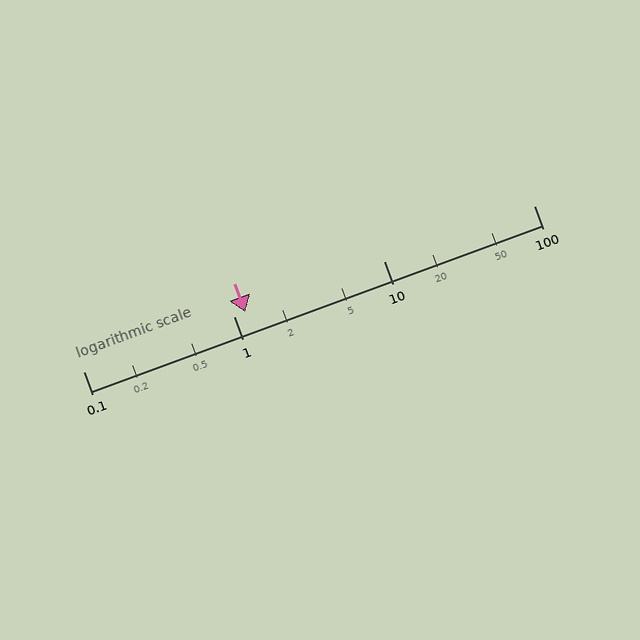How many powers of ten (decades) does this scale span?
The scale spans 3 decades, from 0.1 to 100.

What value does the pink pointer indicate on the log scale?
The pointer indicates approximately 1.2.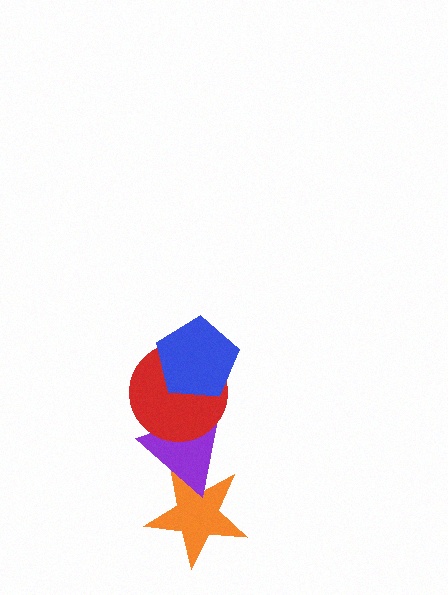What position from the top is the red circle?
The red circle is 2nd from the top.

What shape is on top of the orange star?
The purple triangle is on top of the orange star.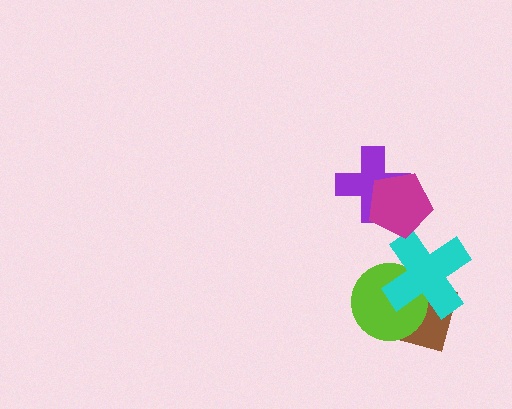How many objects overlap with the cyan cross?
2 objects overlap with the cyan cross.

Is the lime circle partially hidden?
Yes, it is partially covered by another shape.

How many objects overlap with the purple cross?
1 object overlaps with the purple cross.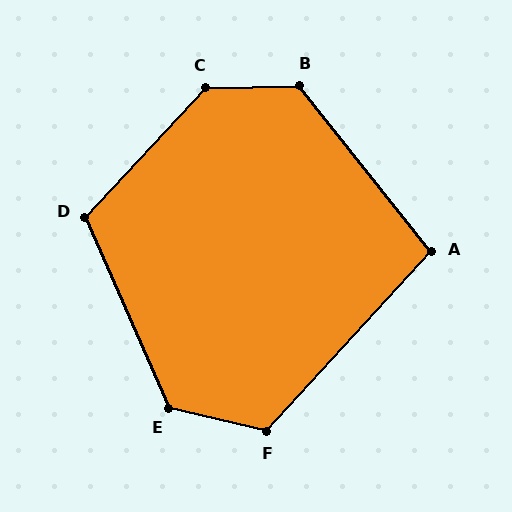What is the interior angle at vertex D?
Approximately 113 degrees (obtuse).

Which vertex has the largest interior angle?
C, at approximately 134 degrees.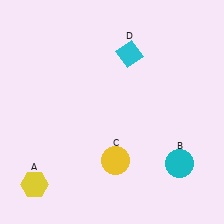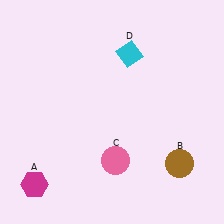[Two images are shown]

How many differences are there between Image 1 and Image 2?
There are 3 differences between the two images.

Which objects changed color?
A changed from yellow to magenta. B changed from cyan to brown. C changed from yellow to pink.